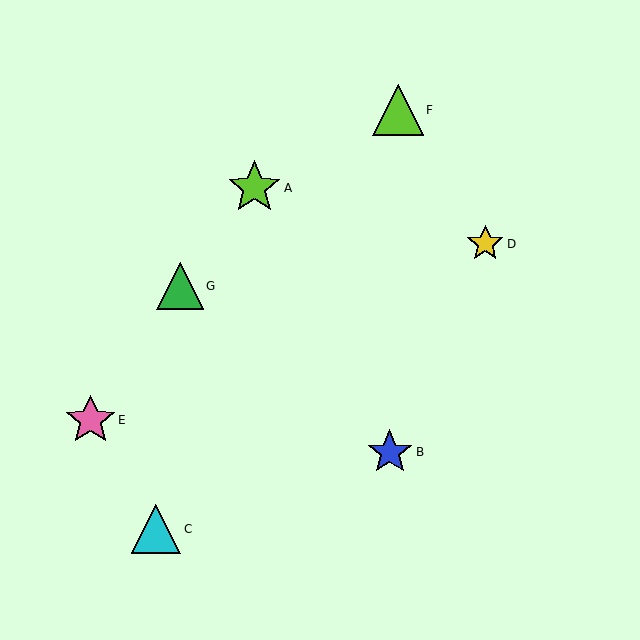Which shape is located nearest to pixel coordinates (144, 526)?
The cyan triangle (labeled C) at (156, 529) is nearest to that location.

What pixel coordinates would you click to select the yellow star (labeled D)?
Click at (485, 244) to select the yellow star D.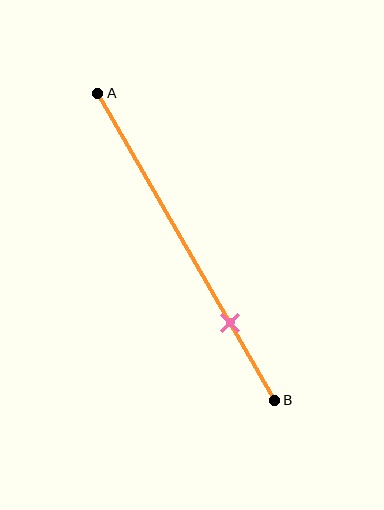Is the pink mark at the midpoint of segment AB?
No, the mark is at about 75% from A, not at the 50% midpoint.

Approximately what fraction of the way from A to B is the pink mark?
The pink mark is approximately 75% of the way from A to B.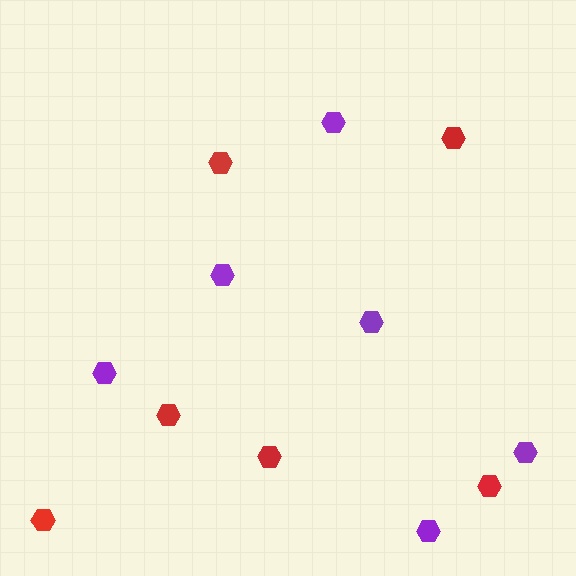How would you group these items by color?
There are 2 groups: one group of red hexagons (6) and one group of purple hexagons (6).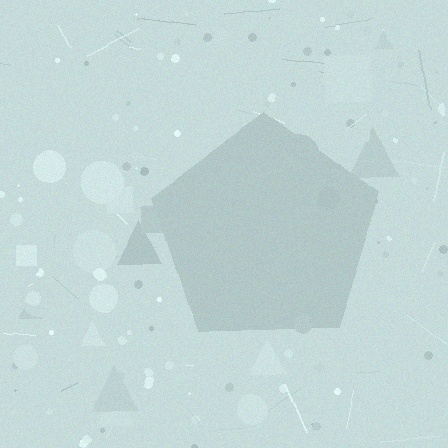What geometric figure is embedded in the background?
A pentagon is embedded in the background.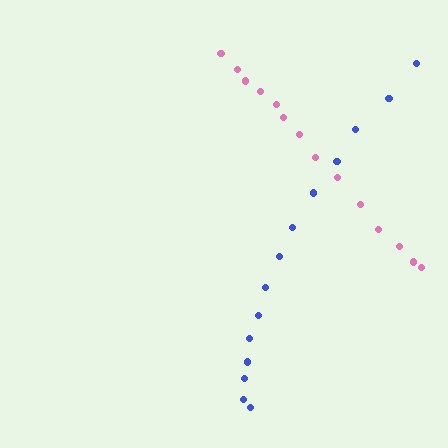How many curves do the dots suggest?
There are 2 distinct paths.